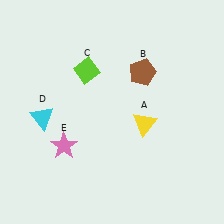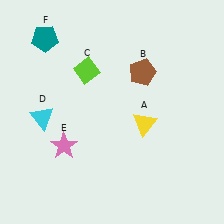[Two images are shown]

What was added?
A teal pentagon (F) was added in Image 2.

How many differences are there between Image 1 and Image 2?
There is 1 difference between the two images.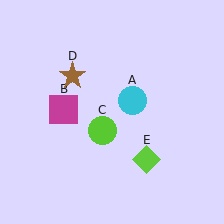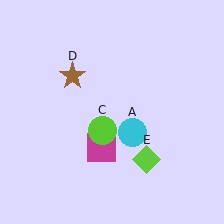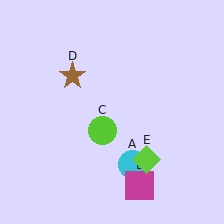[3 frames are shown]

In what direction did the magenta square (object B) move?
The magenta square (object B) moved down and to the right.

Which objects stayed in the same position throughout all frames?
Lime circle (object C) and brown star (object D) and lime diamond (object E) remained stationary.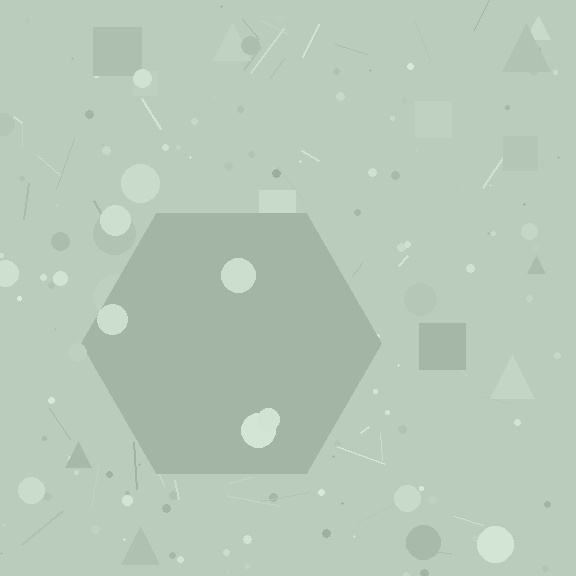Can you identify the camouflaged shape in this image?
The camouflaged shape is a hexagon.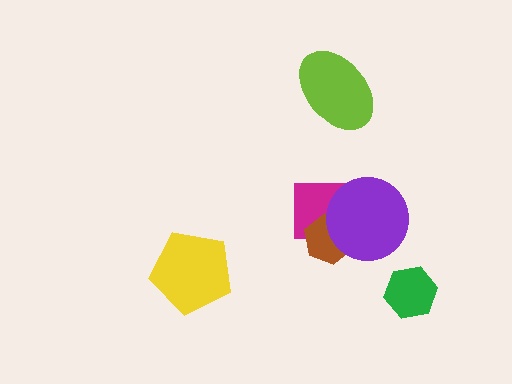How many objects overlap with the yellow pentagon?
0 objects overlap with the yellow pentagon.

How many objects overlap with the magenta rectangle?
2 objects overlap with the magenta rectangle.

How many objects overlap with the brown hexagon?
2 objects overlap with the brown hexagon.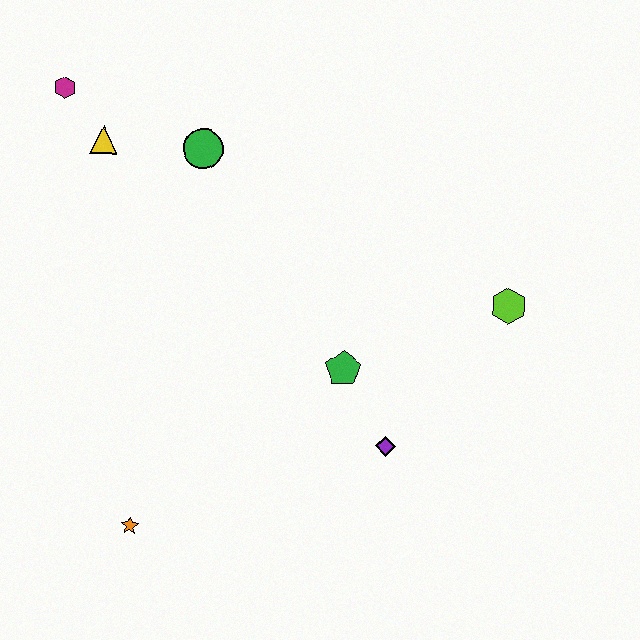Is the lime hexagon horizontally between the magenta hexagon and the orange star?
No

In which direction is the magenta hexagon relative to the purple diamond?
The magenta hexagon is above the purple diamond.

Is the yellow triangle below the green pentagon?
No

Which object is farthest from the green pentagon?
The magenta hexagon is farthest from the green pentagon.